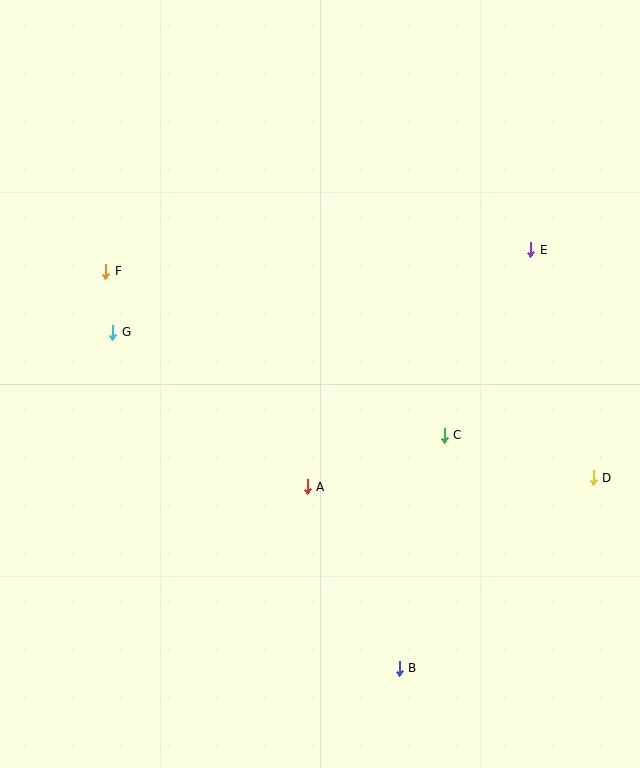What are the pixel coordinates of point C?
Point C is at (444, 435).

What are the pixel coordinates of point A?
Point A is at (307, 487).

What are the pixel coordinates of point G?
Point G is at (113, 332).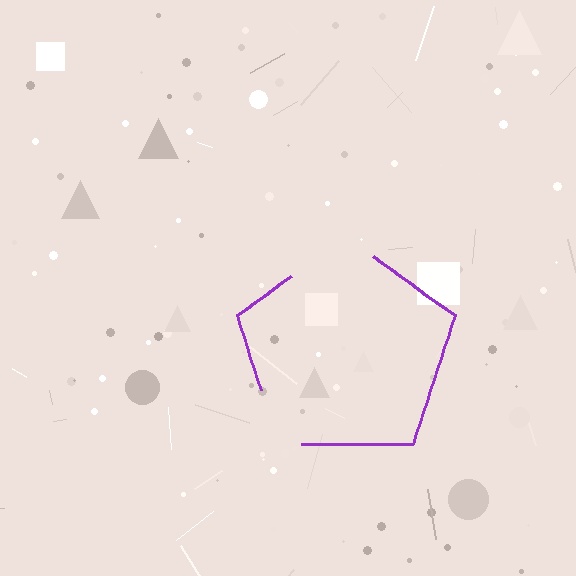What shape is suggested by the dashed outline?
The dashed outline suggests a pentagon.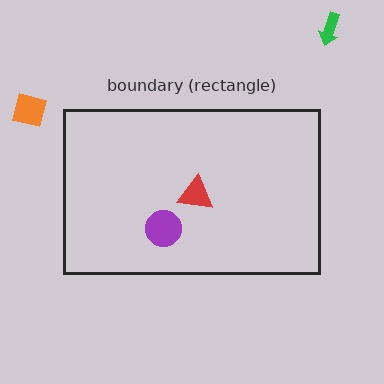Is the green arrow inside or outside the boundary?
Outside.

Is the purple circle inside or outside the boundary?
Inside.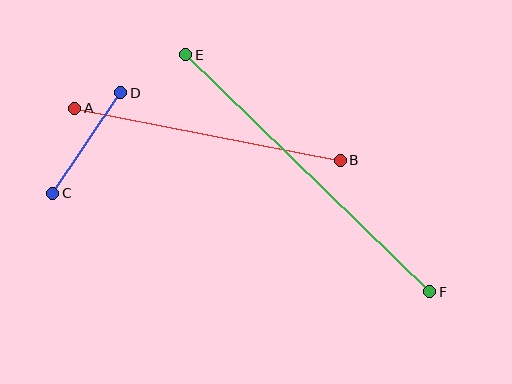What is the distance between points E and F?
The distance is approximately 340 pixels.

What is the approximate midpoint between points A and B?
The midpoint is at approximately (208, 134) pixels.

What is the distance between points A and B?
The distance is approximately 271 pixels.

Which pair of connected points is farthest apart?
Points E and F are farthest apart.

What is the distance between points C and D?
The distance is approximately 122 pixels.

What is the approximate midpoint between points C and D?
The midpoint is at approximately (87, 143) pixels.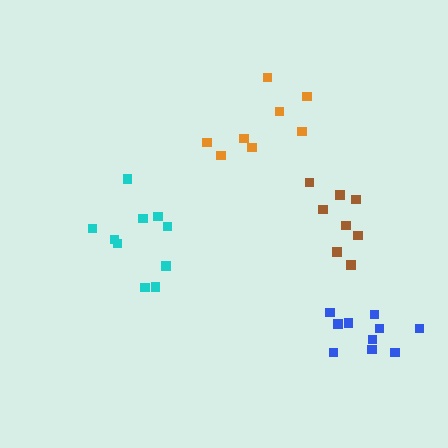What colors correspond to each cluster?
The clusters are colored: orange, cyan, brown, blue.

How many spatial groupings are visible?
There are 4 spatial groupings.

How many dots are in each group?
Group 1: 8 dots, Group 2: 10 dots, Group 3: 8 dots, Group 4: 10 dots (36 total).